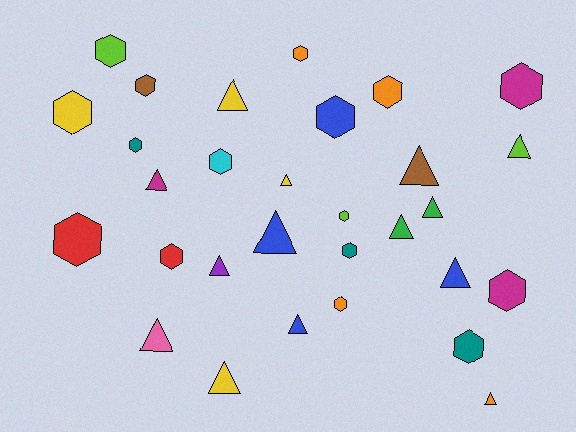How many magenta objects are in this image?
There are 3 magenta objects.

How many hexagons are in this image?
There are 16 hexagons.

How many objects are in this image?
There are 30 objects.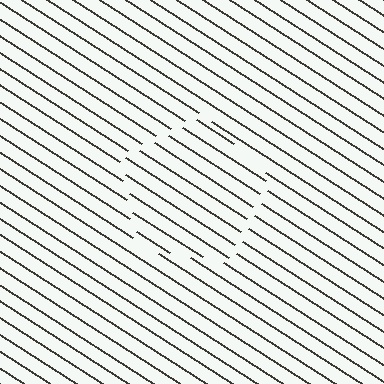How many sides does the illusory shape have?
5 sides — the line-ends trace a pentagon.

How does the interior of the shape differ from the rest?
The interior of the shape contains the same grating, shifted by half a period — the contour is defined by the phase discontinuity where line-ends from the inner and outer gratings abut.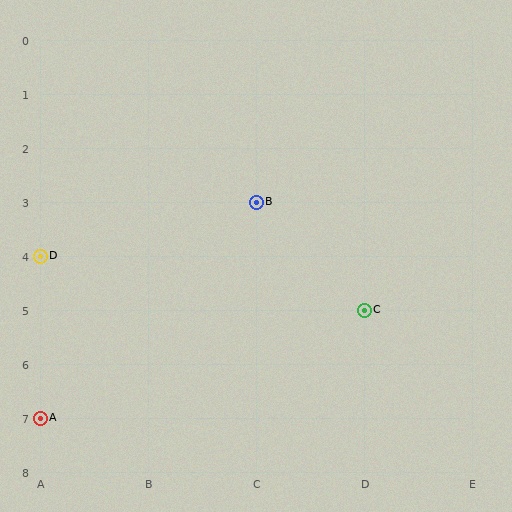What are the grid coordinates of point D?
Point D is at grid coordinates (A, 4).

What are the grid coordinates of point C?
Point C is at grid coordinates (D, 5).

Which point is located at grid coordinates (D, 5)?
Point C is at (D, 5).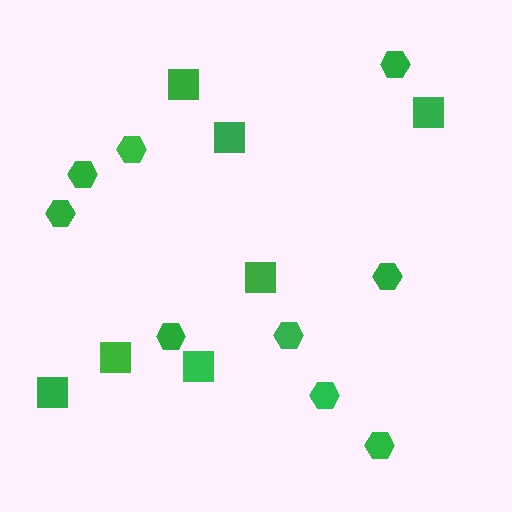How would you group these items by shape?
There are 2 groups: one group of hexagons (9) and one group of squares (7).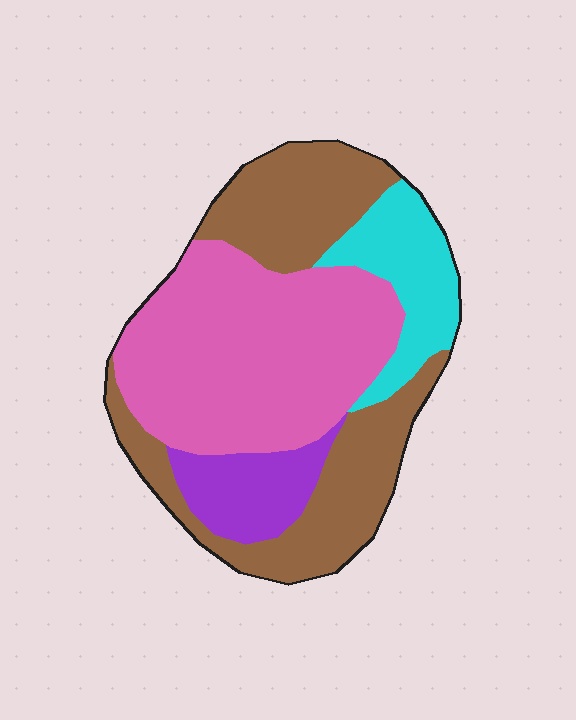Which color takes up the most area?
Pink, at roughly 40%.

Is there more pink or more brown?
Pink.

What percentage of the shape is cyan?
Cyan takes up about one eighth (1/8) of the shape.